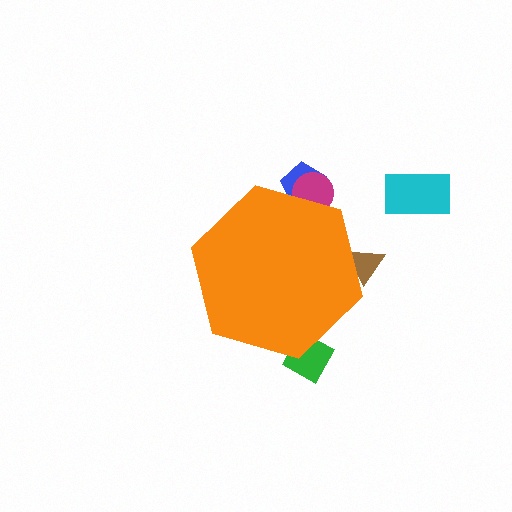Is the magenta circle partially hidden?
Yes, the magenta circle is partially hidden behind the orange hexagon.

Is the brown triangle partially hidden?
Yes, the brown triangle is partially hidden behind the orange hexagon.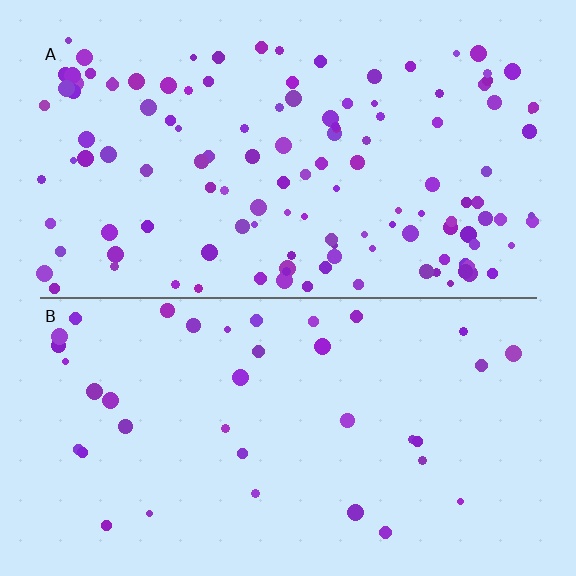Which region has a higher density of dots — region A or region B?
A (the top).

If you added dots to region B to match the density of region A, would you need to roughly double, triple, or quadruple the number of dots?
Approximately triple.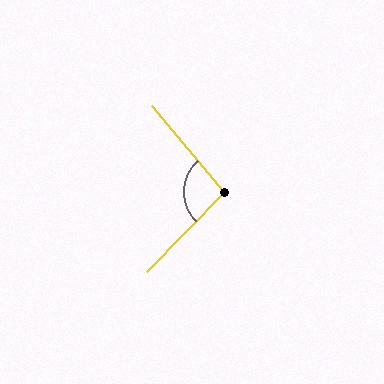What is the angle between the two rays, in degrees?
Approximately 96 degrees.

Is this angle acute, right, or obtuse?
It is obtuse.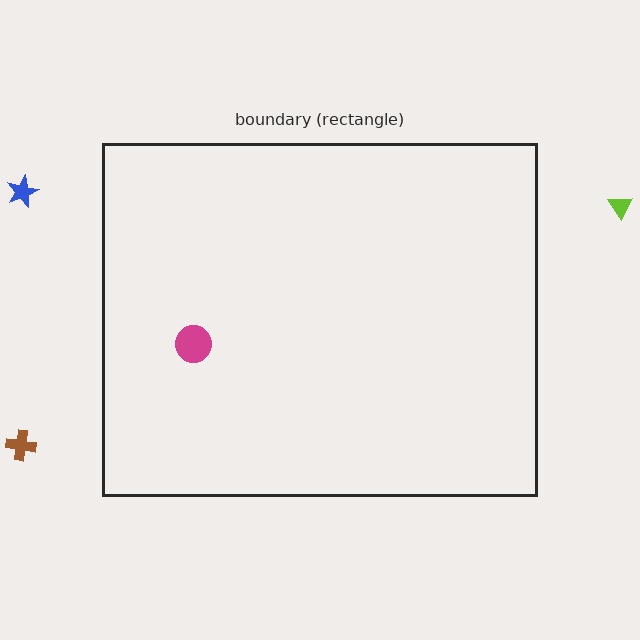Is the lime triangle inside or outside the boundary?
Outside.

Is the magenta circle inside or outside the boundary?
Inside.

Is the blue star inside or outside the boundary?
Outside.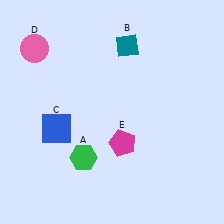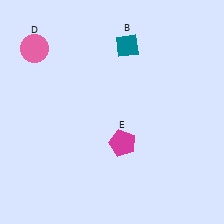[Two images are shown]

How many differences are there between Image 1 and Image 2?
There are 2 differences between the two images.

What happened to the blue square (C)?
The blue square (C) was removed in Image 2. It was in the bottom-left area of Image 1.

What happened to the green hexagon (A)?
The green hexagon (A) was removed in Image 2. It was in the bottom-left area of Image 1.